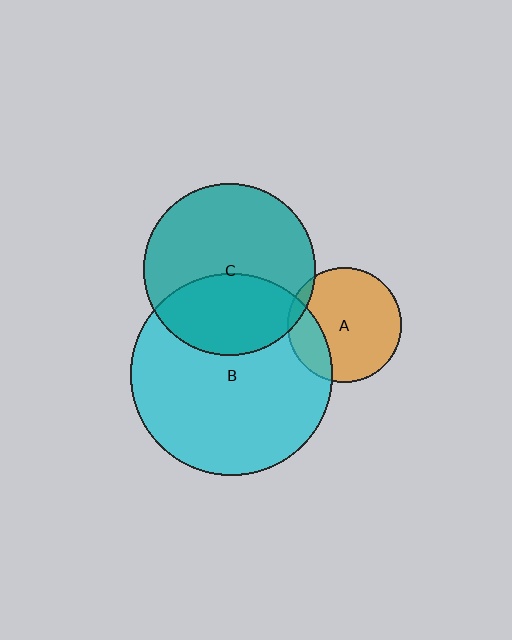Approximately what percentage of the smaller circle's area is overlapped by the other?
Approximately 20%.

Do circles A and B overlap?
Yes.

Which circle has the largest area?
Circle B (cyan).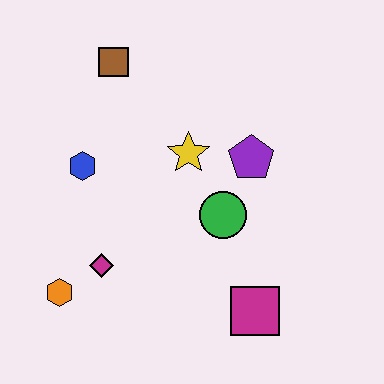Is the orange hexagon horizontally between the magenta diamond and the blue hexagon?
No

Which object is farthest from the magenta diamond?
The brown square is farthest from the magenta diamond.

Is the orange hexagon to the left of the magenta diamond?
Yes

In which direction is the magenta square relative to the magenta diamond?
The magenta square is to the right of the magenta diamond.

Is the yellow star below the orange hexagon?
No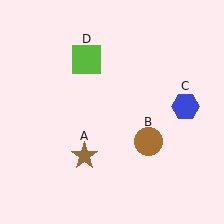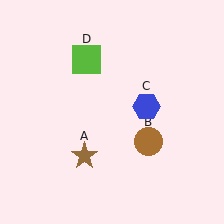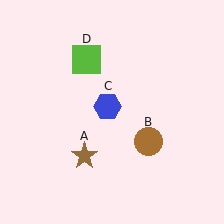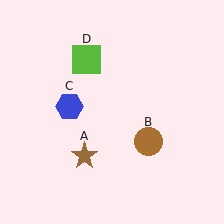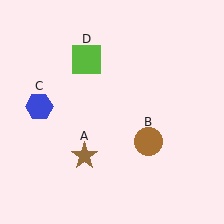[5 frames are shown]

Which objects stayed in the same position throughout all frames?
Brown star (object A) and brown circle (object B) and lime square (object D) remained stationary.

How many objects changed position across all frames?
1 object changed position: blue hexagon (object C).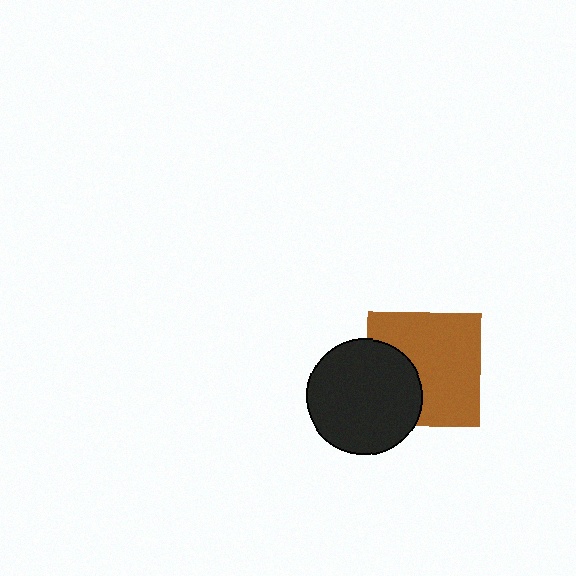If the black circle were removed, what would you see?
You would see the complete brown square.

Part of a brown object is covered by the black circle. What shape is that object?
It is a square.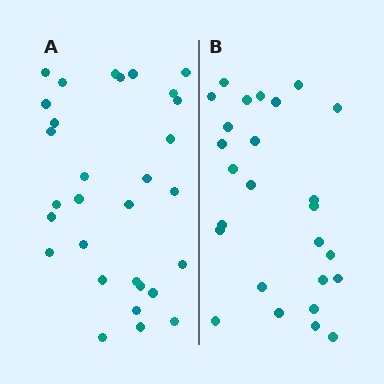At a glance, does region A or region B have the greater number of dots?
Region A (the left region) has more dots.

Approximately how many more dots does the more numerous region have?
Region A has about 4 more dots than region B.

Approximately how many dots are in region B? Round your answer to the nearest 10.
About 30 dots. (The exact count is 26, which rounds to 30.)